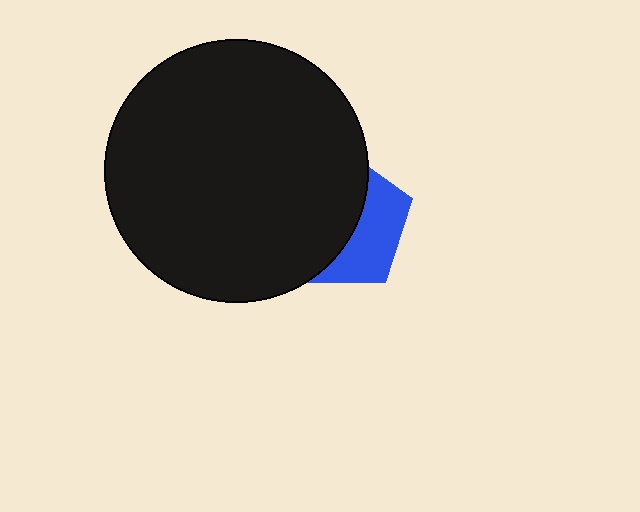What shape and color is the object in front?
The object in front is a black circle.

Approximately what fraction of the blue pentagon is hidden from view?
Roughly 61% of the blue pentagon is hidden behind the black circle.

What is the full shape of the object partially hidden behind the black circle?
The partially hidden object is a blue pentagon.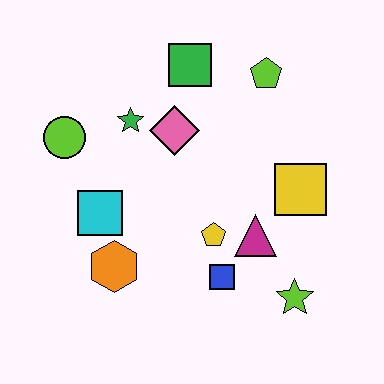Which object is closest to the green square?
The pink diamond is closest to the green square.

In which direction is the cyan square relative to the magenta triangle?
The cyan square is to the left of the magenta triangle.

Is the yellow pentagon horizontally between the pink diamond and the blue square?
Yes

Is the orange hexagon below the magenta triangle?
Yes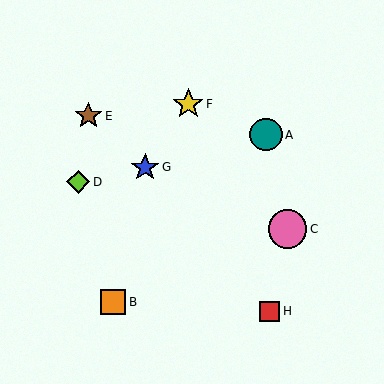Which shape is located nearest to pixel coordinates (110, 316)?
The orange square (labeled B) at (113, 302) is nearest to that location.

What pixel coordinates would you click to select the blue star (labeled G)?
Click at (145, 167) to select the blue star G.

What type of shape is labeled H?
Shape H is a red square.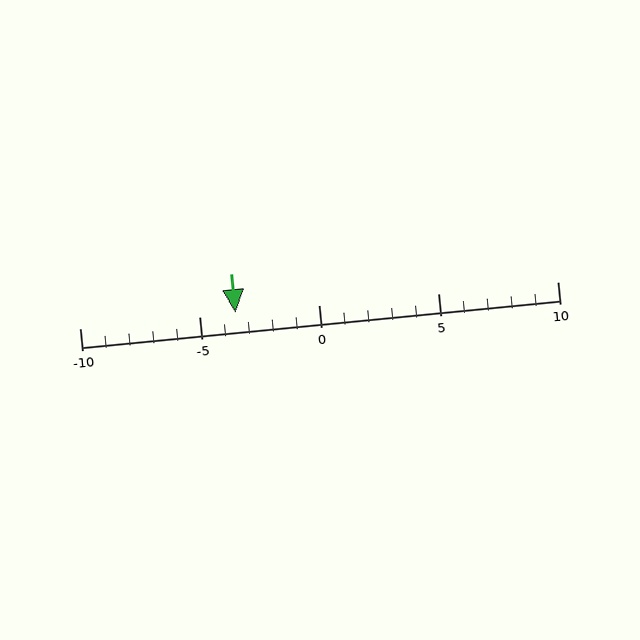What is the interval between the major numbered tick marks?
The major tick marks are spaced 5 units apart.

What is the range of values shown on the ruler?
The ruler shows values from -10 to 10.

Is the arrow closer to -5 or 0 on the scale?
The arrow is closer to -5.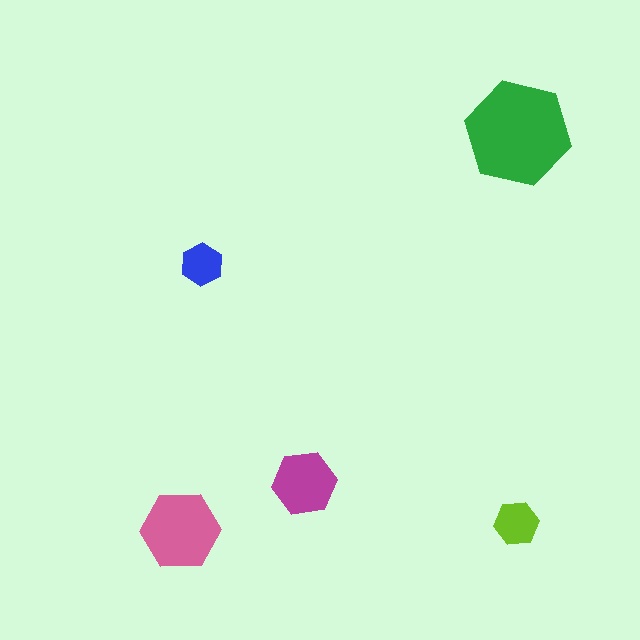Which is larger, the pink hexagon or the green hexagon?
The green one.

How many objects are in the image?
There are 5 objects in the image.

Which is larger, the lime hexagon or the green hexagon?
The green one.